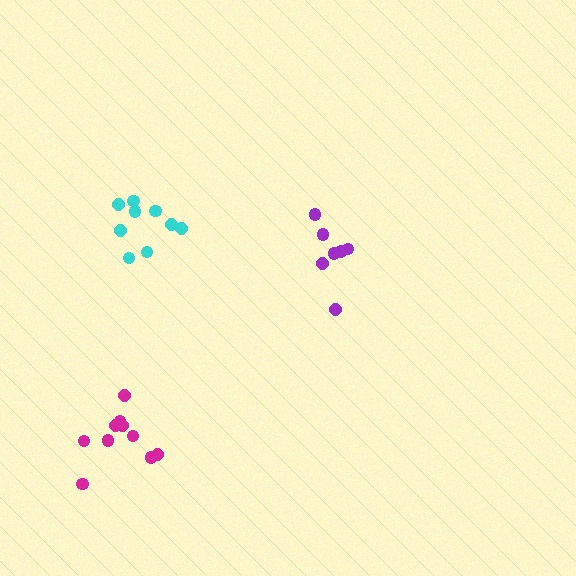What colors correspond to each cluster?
The clusters are colored: purple, magenta, cyan.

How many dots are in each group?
Group 1: 7 dots, Group 2: 11 dots, Group 3: 9 dots (27 total).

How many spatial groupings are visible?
There are 3 spatial groupings.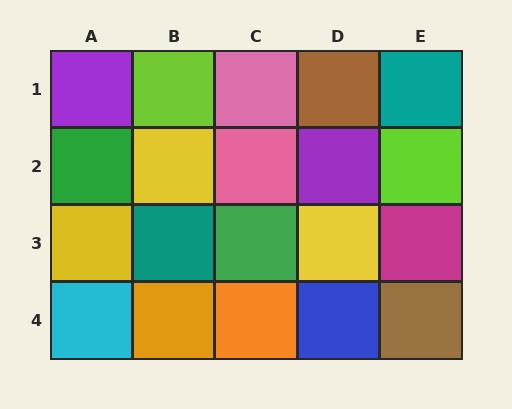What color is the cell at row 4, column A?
Cyan.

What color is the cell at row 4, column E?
Brown.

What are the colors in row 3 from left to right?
Yellow, teal, green, yellow, magenta.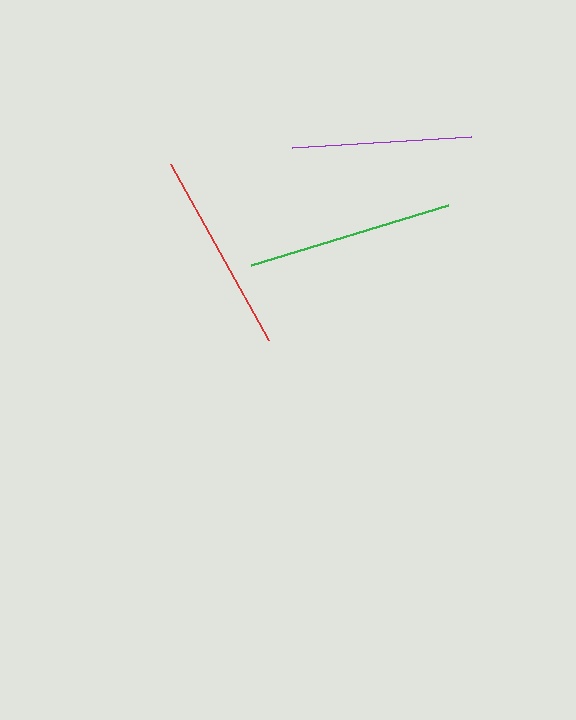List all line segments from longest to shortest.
From longest to shortest: green, red, purple.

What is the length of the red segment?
The red segment is approximately 200 pixels long.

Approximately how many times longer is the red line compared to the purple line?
The red line is approximately 1.1 times the length of the purple line.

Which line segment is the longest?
The green line is the longest at approximately 205 pixels.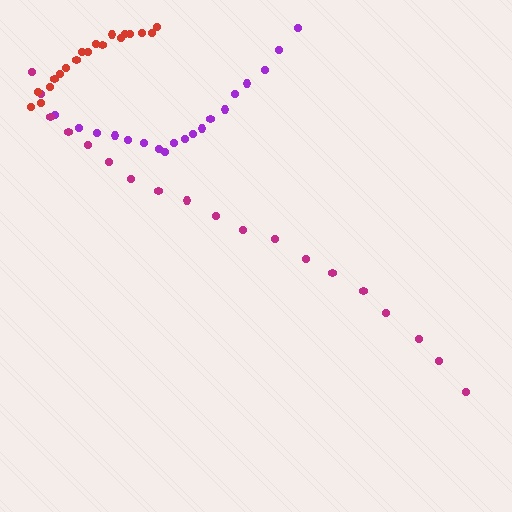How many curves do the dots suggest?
There are 3 distinct paths.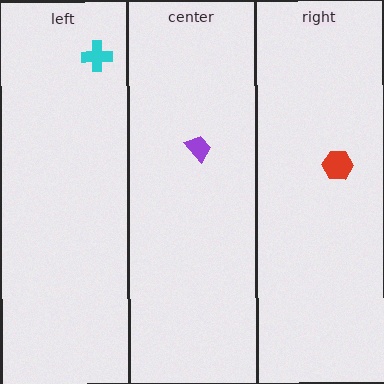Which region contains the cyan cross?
The left region.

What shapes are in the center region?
The purple trapezoid.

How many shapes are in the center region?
1.